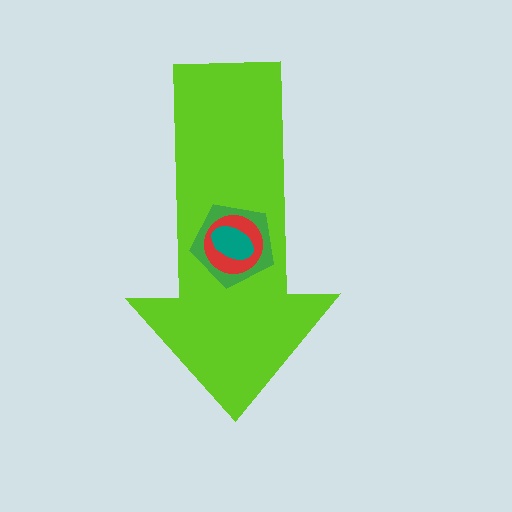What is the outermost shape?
The lime arrow.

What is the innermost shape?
The teal ellipse.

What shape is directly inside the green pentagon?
The red circle.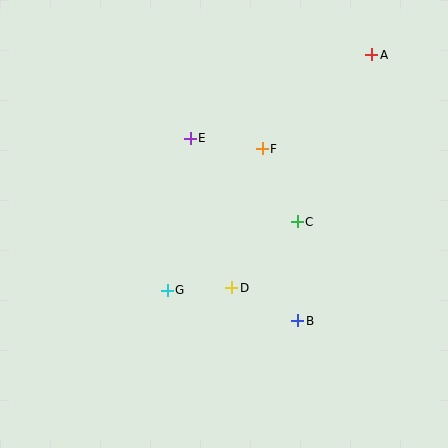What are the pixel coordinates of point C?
Point C is at (297, 222).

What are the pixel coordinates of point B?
Point B is at (298, 321).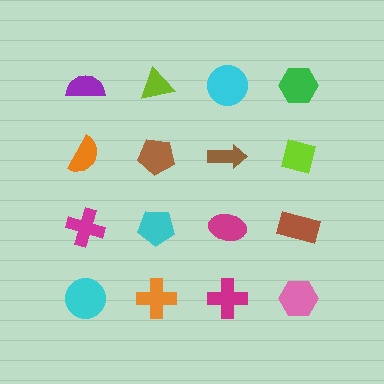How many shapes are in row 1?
4 shapes.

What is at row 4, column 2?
An orange cross.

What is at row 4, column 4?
A pink hexagon.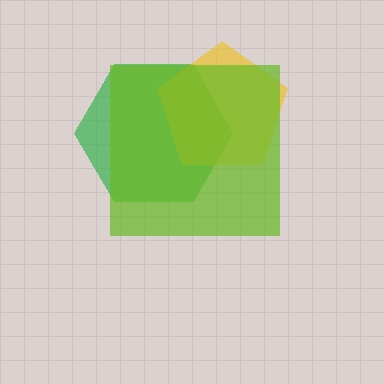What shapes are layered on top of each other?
The layered shapes are: a green hexagon, a yellow pentagon, a lime square.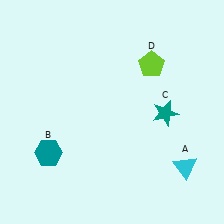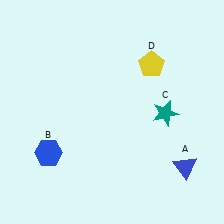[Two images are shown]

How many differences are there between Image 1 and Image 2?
There are 3 differences between the two images.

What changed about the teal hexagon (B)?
In Image 1, B is teal. In Image 2, it changed to blue.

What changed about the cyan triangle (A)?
In Image 1, A is cyan. In Image 2, it changed to blue.